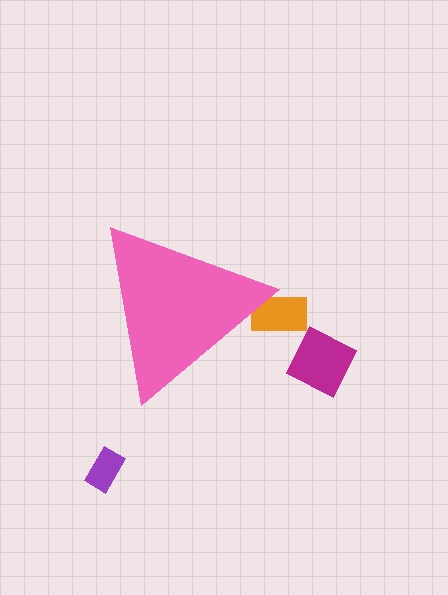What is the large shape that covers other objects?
A pink triangle.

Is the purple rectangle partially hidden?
No, the purple rectangle is fully visible.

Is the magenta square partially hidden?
No, the magenta square is fully visible.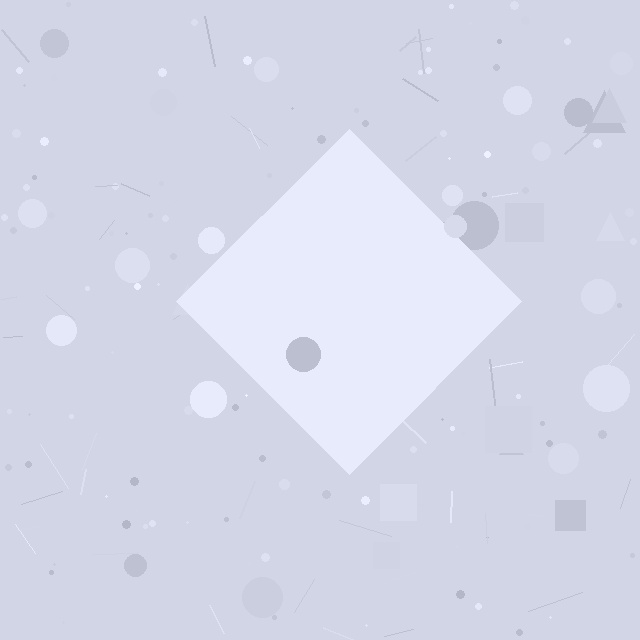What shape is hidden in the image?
A diamond is hidden in the image.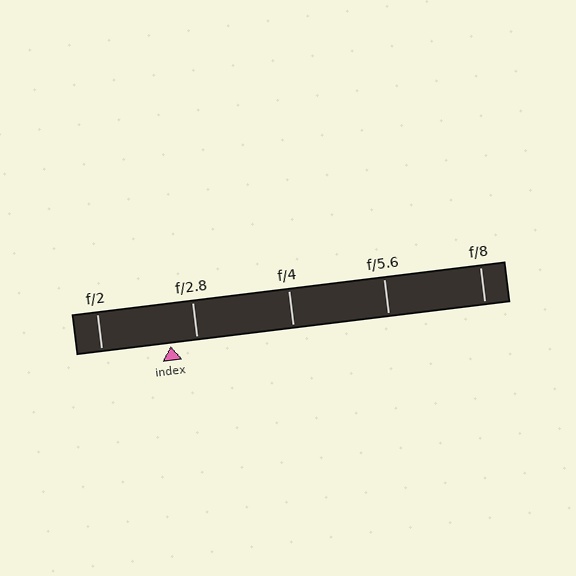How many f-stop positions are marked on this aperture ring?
There are 5 f-stop positions marked.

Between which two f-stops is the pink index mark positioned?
The index mark is between f/2 and f/2.8.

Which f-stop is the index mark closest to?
The index mark is closest to f/2.8.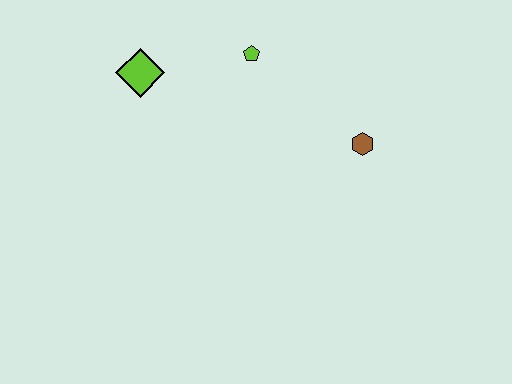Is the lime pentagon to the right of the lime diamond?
Yes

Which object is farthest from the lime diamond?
The brown hexagon is farthest from the lime diamond.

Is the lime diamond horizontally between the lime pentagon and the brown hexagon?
No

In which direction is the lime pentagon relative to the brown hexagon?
The lime pentagon is to the left of the brown hexagon.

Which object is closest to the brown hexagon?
The lime pentagon is closest to the brown hexagon.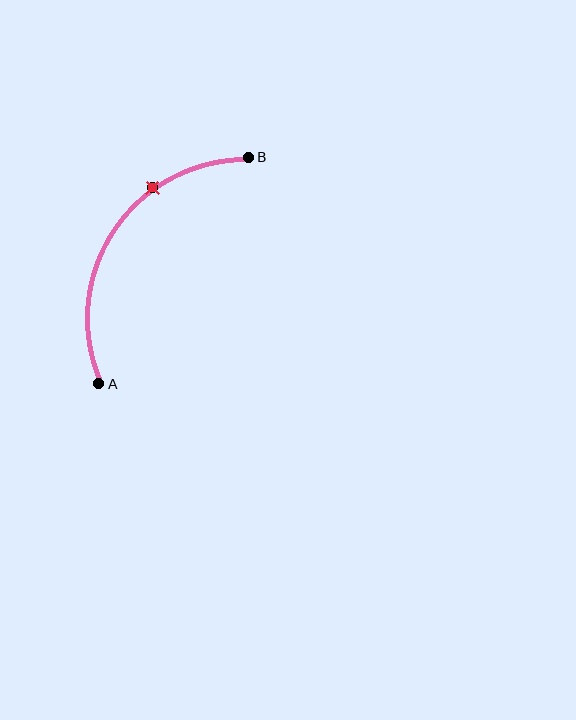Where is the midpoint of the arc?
The arc midpoint is the point on the curve farthest from the straight line joining A and B. It sits to the left of that line.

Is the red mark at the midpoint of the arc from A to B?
No. The red mark lies on the arc but is closer to endpoint B. The arc midpoint would be at the point on the curve equidistant along the arc from both A and B.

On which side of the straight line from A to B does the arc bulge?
The arc bulges to the left of the straight line connecting A and B.